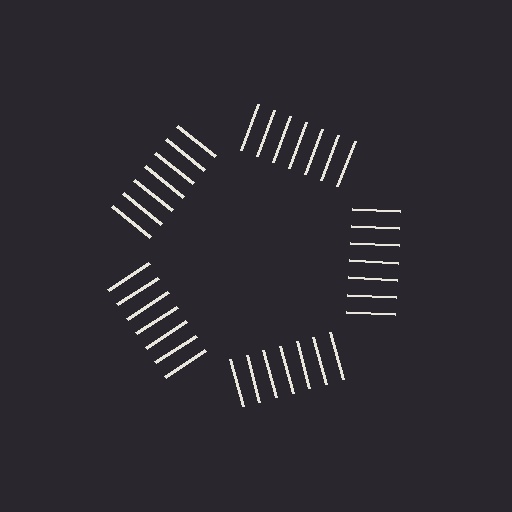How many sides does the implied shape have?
5 sides — the line-ends trace a pentagon.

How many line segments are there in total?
35 — 7 along each of the 5 edges.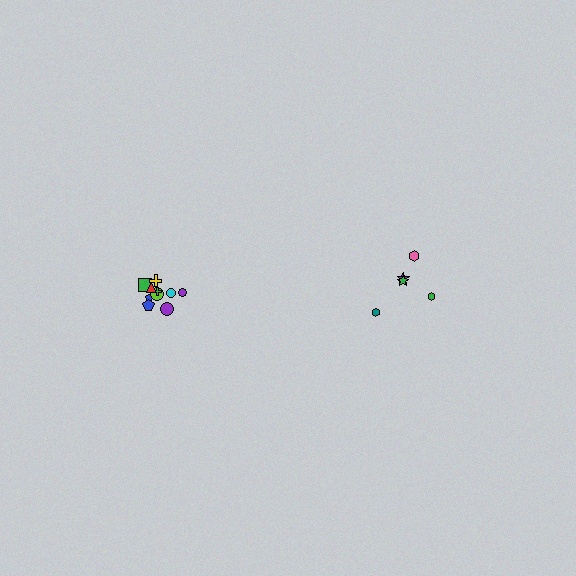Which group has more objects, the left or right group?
The left group.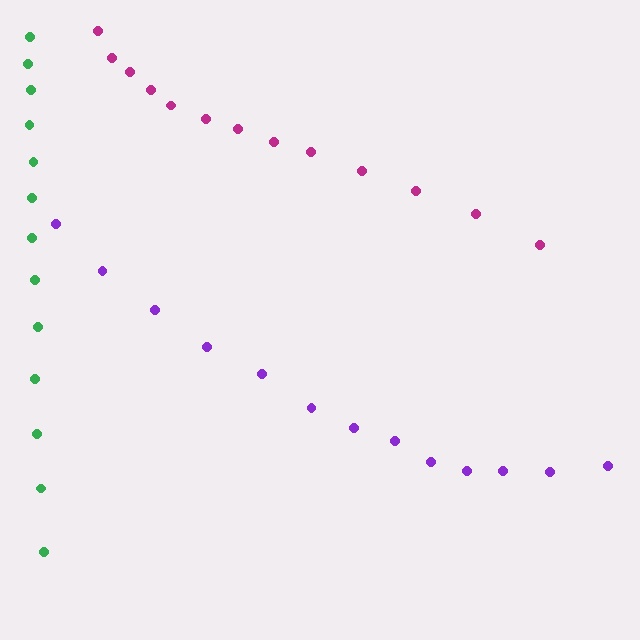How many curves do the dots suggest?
There are 3 distinct paths.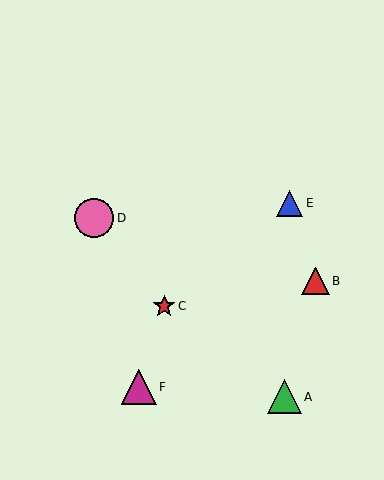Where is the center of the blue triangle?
The center of the blue triangle is at (290, 203).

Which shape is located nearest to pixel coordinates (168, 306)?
The red star (labeled C) at (164, 306) is nearest to that location.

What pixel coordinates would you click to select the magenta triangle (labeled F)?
Click at (139, 387) to select the magenta triangle F.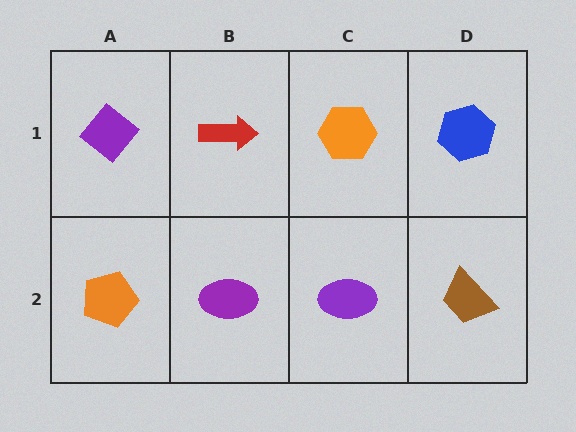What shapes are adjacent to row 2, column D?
A blue hexagon (row 1, column D), a purple ellipse (row 2, column C).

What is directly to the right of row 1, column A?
A red arrow.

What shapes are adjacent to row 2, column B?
A red arrow (row 1, column B), an orange pentagon (row 2, column A), a purple ellipse (row 2, column C).